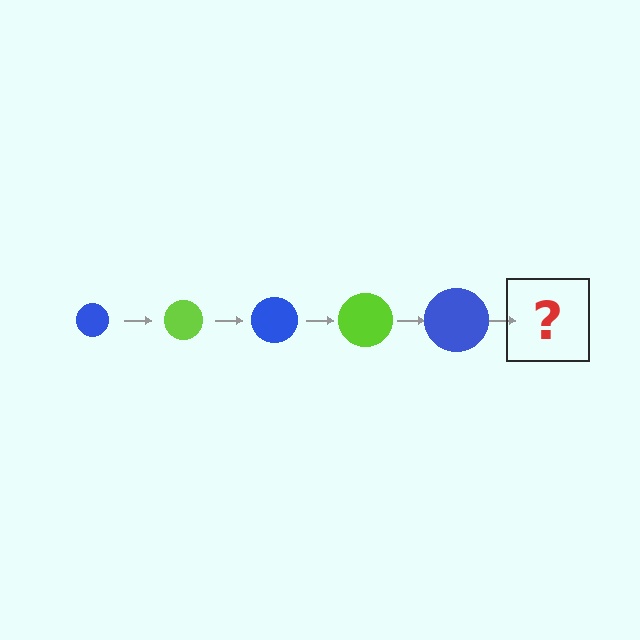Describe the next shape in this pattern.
It should be a lime circle, larger than the previous one.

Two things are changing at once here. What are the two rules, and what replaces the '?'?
The two rules are that the circle grows larger each step and the color cycles through blue and lime. The '?' should be a lime circle, larger than the previous one.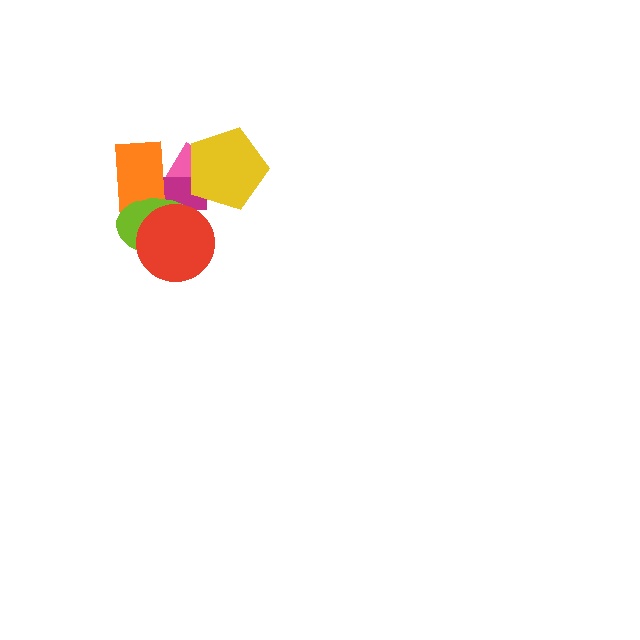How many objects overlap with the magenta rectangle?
5 objects overlap with the magenta rectangle.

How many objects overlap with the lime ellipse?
4 objects overlap with the lime ellipse.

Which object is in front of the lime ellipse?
The red circle is in front of the lime ellipse.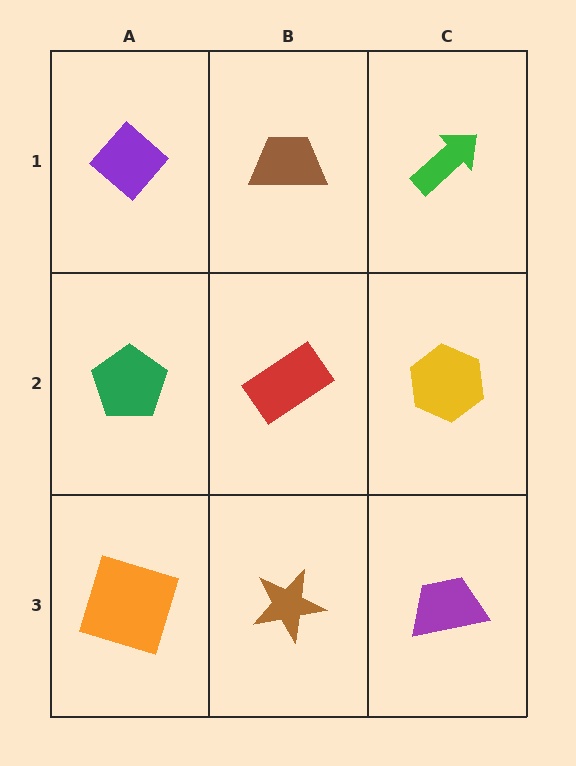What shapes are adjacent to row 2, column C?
A green arrow (row 1, column C), a purple trapezoid (row 3, column C), a red rectangle (row 2, column B).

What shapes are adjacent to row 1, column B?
A red rectangle (row 2, column B), a purple diamond (row 1, column A), a green arrow (row 1, column C).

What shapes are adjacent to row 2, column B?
A brown trapezoid (row 1, column B), a brown star (row 3, column B), a green pentagon (row 2, column A), a yellow hexagon (row 2, column C).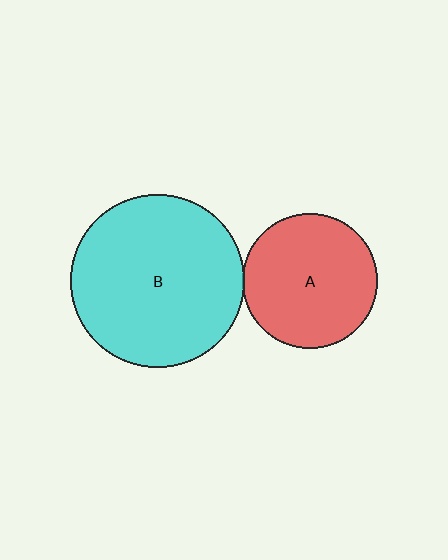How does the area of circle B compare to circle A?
Approximately 1.6 times.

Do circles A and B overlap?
Yes.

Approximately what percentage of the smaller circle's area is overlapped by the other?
Approximately 5%.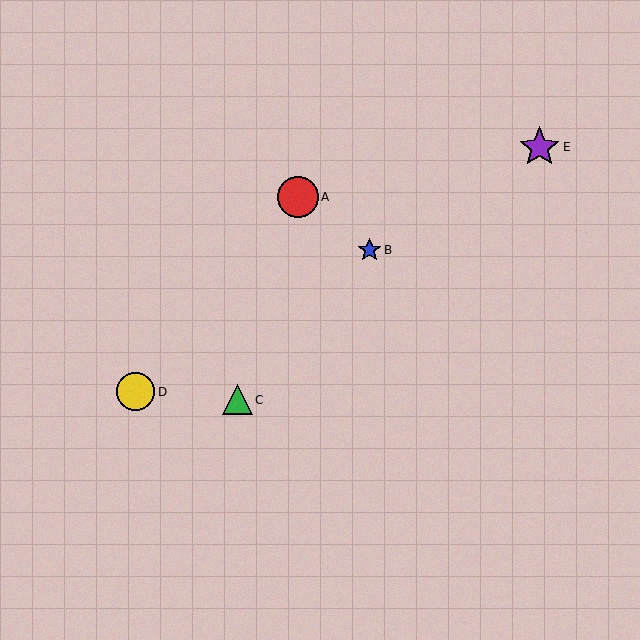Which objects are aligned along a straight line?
Objects B, D, E are aligned along a straight line.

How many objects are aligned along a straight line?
3 objects (B, D, E) are aligned along a straight line.